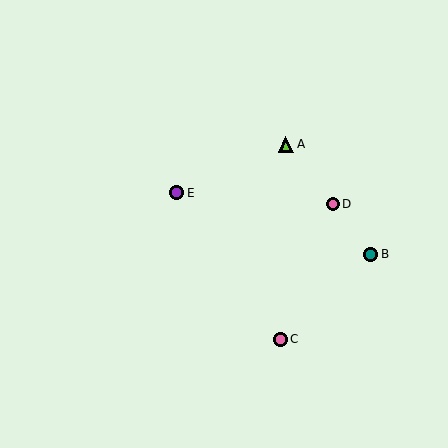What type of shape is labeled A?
Shape A is a lime triangle.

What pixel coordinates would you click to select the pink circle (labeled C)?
Click at (281, 339) to select the pink circle C.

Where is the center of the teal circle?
The center of the teal circle is at (371, 254).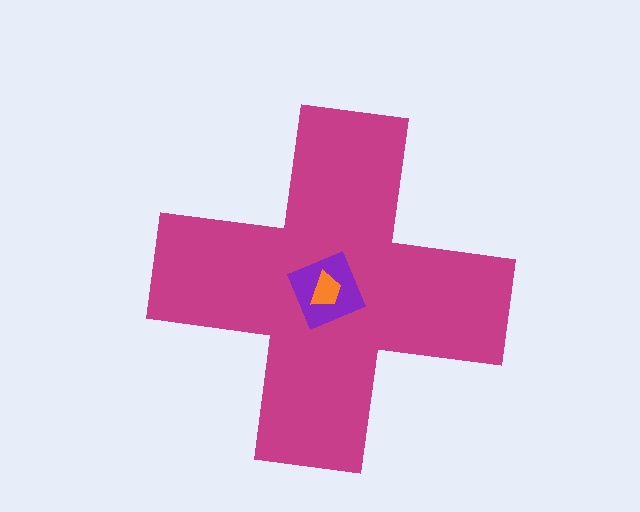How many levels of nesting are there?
3.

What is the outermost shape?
The magenta cross.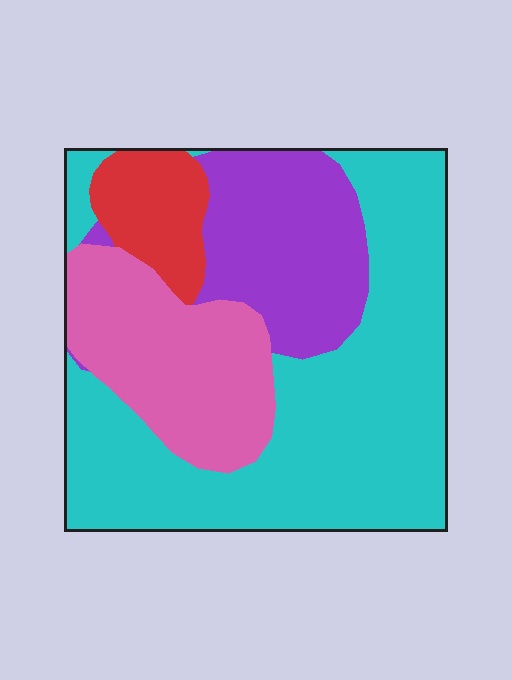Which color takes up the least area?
Red, at roughly 10%.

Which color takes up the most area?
Cyan, at roughly 50%.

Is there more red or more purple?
Purple.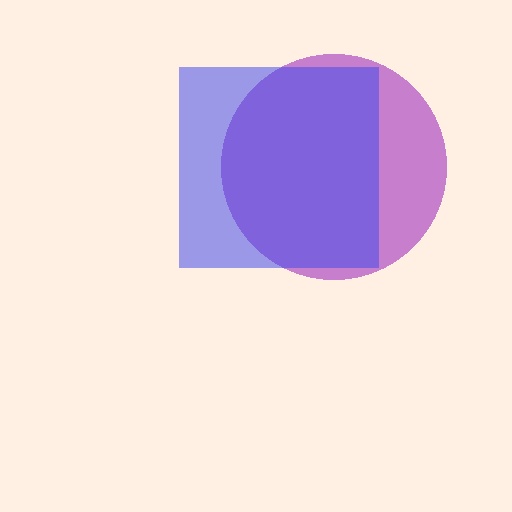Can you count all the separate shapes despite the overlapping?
Yes, there are 2 separate shapes.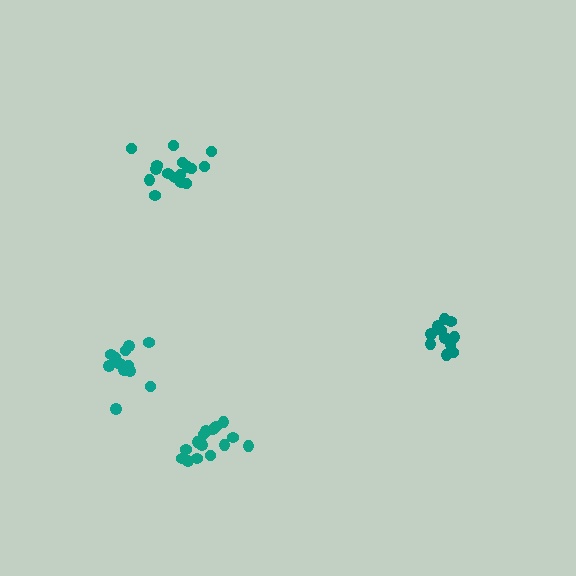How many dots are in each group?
Group 1: 12 dots, Group 2: 15 dots, Group 3: 16 dots, Group 4: 11 dots (54 total).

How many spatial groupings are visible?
There are 4 spatial groupings.